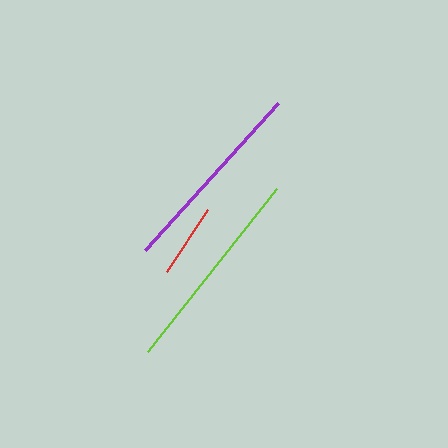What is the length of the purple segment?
The purple segment is approximately 198 pixels long.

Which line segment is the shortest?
The red line is the shortest at approximately 75 pixels.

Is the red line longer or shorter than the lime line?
The lime line is longer than the red line.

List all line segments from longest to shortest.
From longest to shortest: lime, purple, red.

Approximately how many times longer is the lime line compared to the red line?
The lime line is approximately 2.8 times the length of the red line.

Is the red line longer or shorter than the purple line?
The purple line is longer than the red line.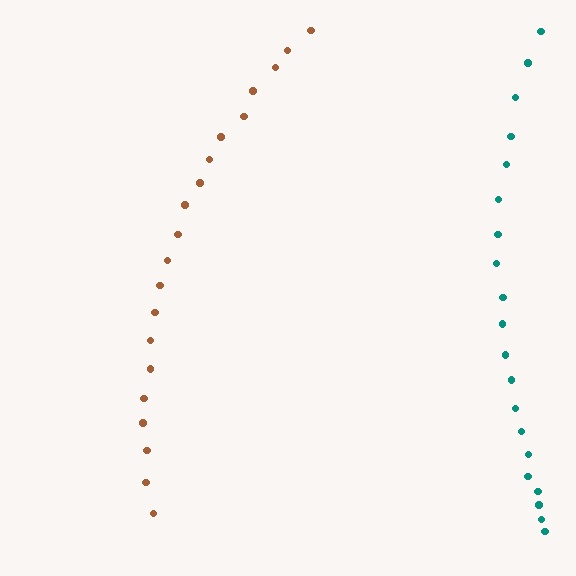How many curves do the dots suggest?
There are 2 distinct paths.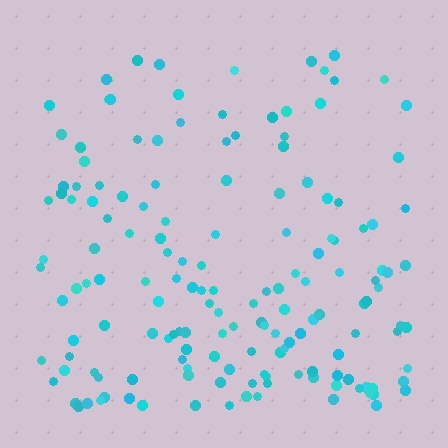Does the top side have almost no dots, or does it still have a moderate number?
Still a moderate number, just noticeably fewer than the bottom.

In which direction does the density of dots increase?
From top to bottom, with the bottom side densest.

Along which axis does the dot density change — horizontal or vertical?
Vertical.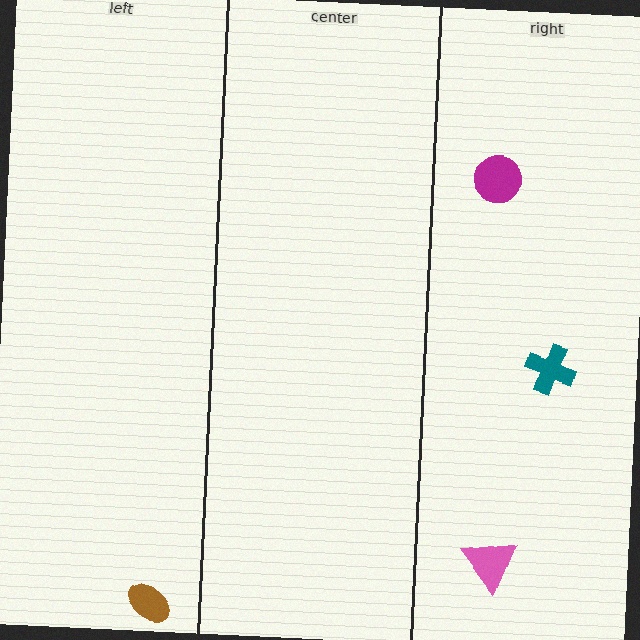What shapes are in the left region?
The brown ellipse.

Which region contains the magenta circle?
The right region.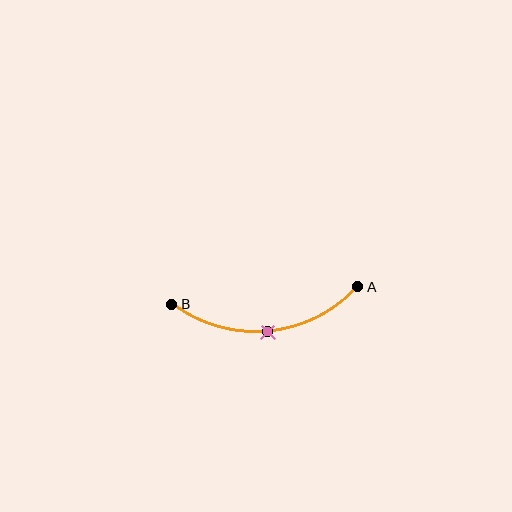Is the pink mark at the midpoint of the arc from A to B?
Yes. The pink mark lies on the arc at equal arc-length from both A and B — it is the arc midpoint.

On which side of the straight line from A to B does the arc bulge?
The arc bulges below the straight line connecting A and B.